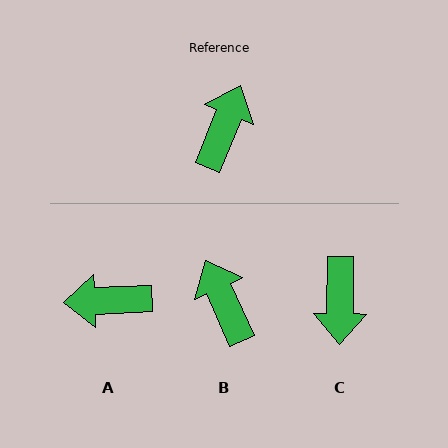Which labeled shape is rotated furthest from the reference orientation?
C, about 158 degrees away.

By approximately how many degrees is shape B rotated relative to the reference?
Approximately 46 degrees counter-clockwise.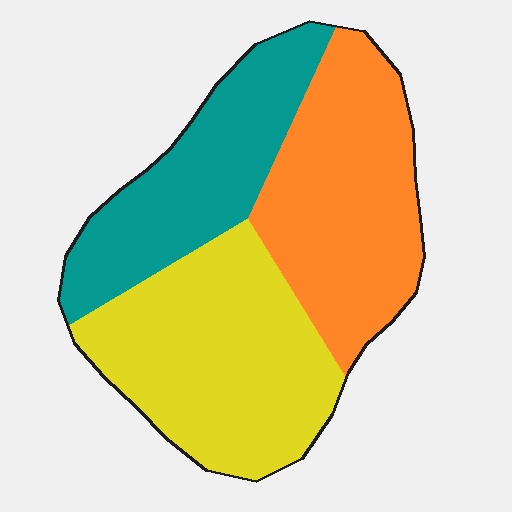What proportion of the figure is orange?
Orange covers roughly 35% of the figure.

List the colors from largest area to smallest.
From largest to smallest: yellow, orange, teal.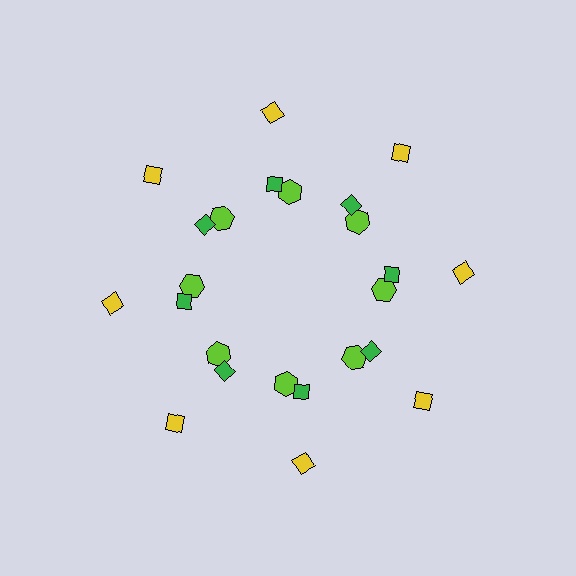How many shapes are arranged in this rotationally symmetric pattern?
There are 24 shapes, arranged in 8 groups of 3.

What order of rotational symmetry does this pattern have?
This pattern has 8-fold rotational symmetry.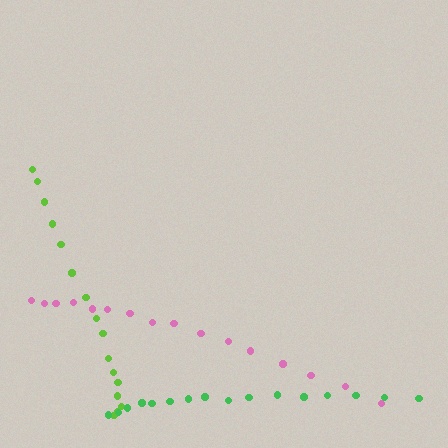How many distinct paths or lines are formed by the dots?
There are 3 distinct paths.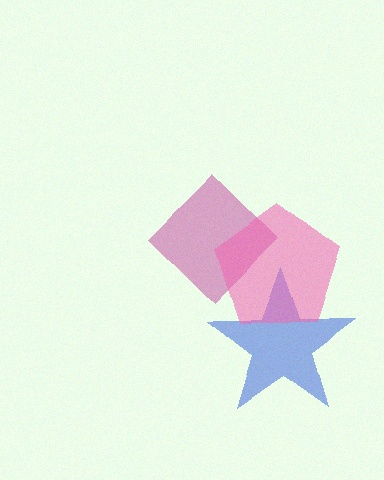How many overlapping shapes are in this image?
There are 3 overlapping shapes in the image.